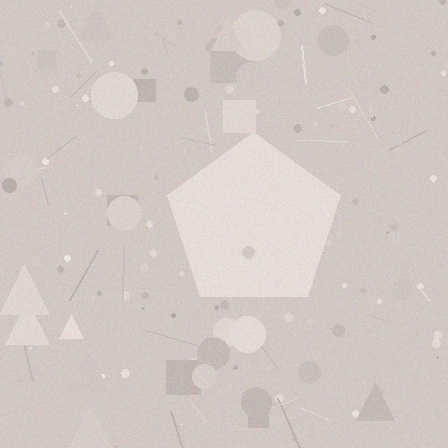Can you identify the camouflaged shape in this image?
The camouflaged shape is a pentagon.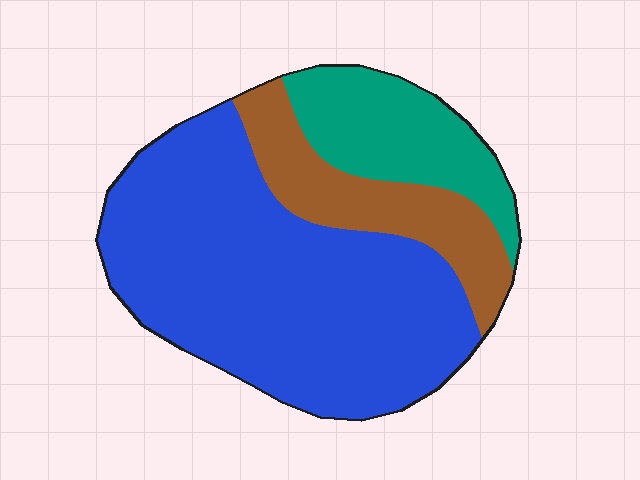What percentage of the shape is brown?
Brown covers roughly 20% of the shape.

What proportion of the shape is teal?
Teal takes up about one fifth (1/5) of the shape.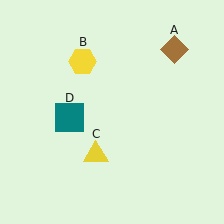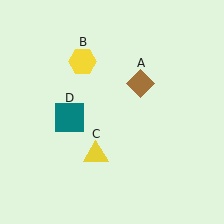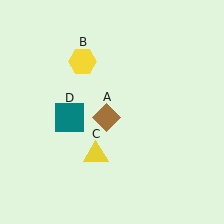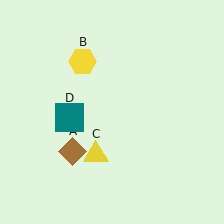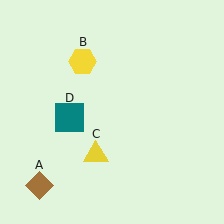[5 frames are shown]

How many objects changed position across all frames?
1 object changed position: brown diamond (object A).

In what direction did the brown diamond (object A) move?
The brown diamond (object A) moved down and to the left.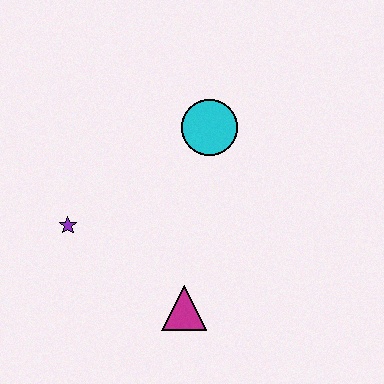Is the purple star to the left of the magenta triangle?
Yes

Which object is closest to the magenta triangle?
The purple star is closest to the magenta triangle.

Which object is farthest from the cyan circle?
The magenta triangle is farthest from the cyan circle.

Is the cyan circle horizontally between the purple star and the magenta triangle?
No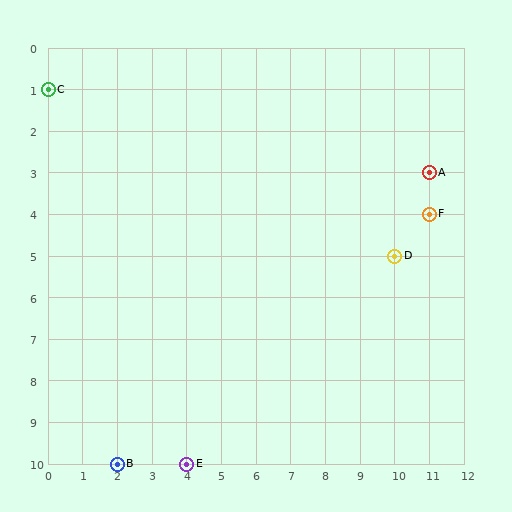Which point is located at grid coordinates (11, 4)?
Point F is at (11, 4).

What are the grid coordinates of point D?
Point D is at grid coordinates (10, 5).